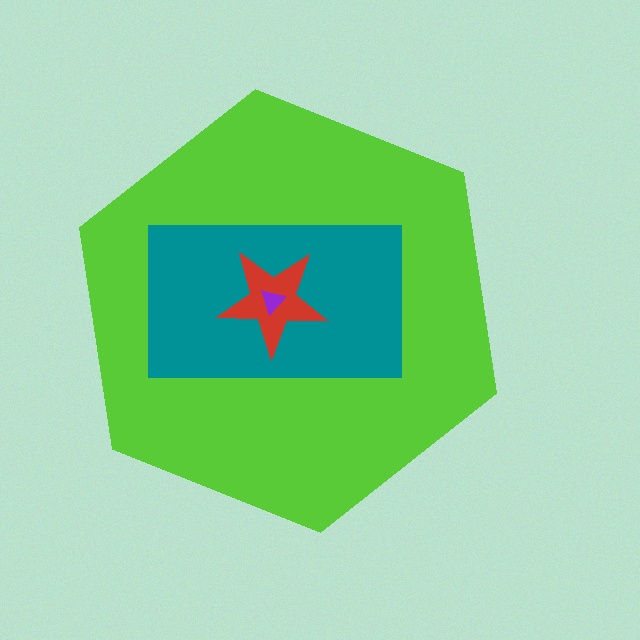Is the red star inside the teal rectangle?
Yes.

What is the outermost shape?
The lime hexagon.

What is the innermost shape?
The purple triangle.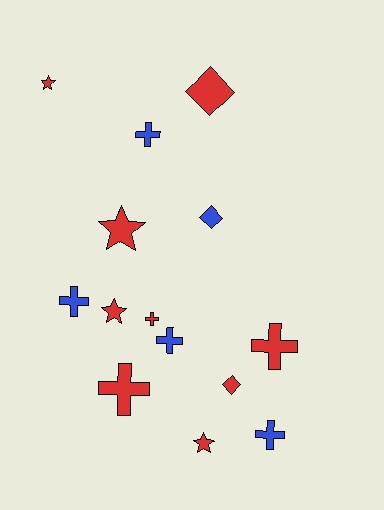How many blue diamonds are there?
There is 1 blue diamond.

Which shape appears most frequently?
Cross, with 7 objects.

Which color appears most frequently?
Red, with 9 objects.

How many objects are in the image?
There are 14 objects.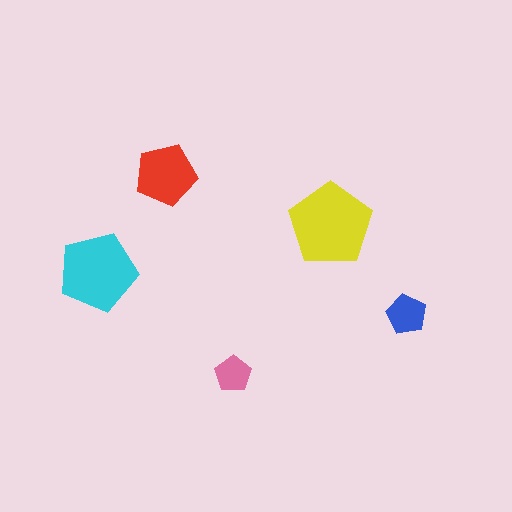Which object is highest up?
The red pentagon is topmost.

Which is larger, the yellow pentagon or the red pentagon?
The yellow one.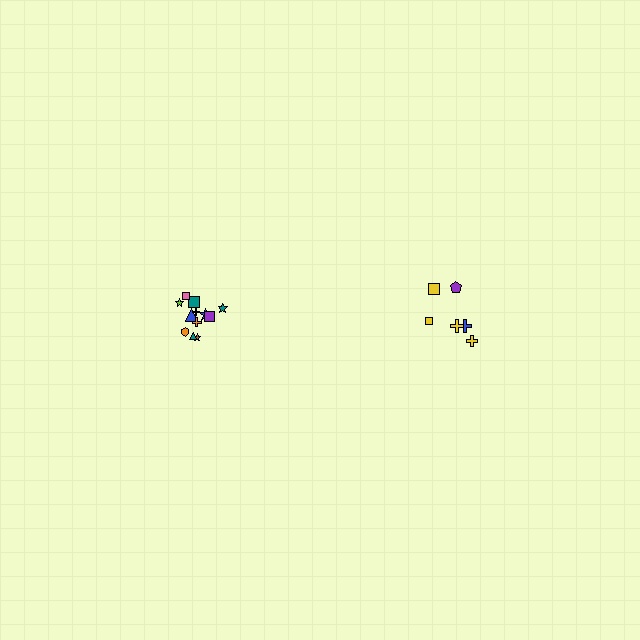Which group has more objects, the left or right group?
The left group.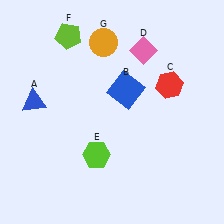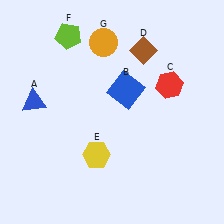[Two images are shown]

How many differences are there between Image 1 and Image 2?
There are 2 differences between the two images.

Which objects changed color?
D changed from pink to brown. E changed from lime to yellow.